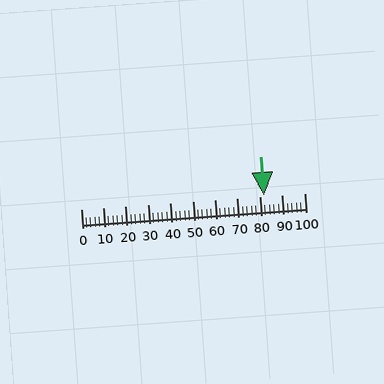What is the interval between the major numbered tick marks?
The major tick marks are spaced 10 units apart.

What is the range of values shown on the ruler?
The ruler shows values from 0 to 100.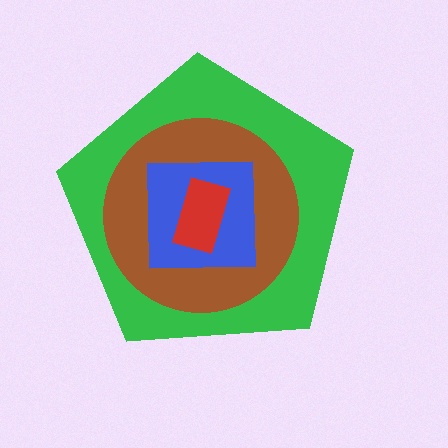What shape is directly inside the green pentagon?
The brown circle.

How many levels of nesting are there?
4.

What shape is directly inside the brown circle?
The blue square.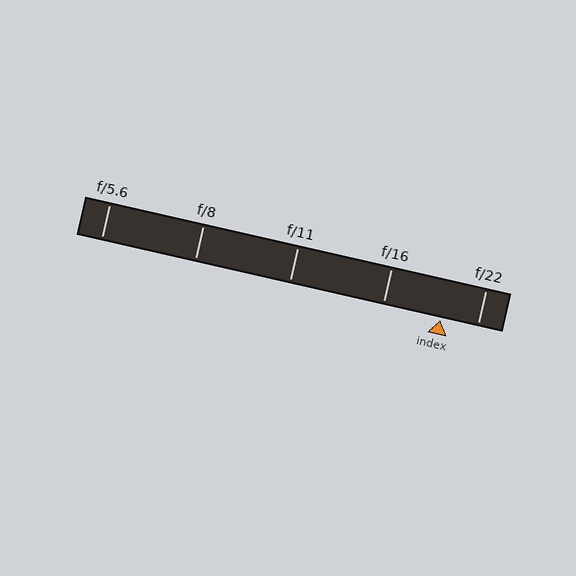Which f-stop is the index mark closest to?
The index mark is closest to f/22.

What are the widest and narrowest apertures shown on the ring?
The widest aperture shown is f/5.6 and the narrowest is f/22.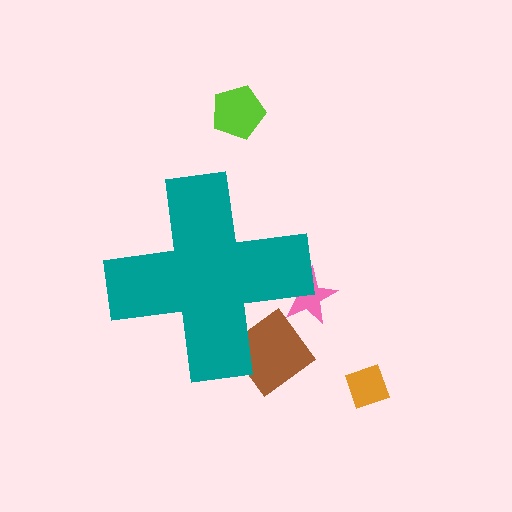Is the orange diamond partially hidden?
No, the orange diamond is fully visible.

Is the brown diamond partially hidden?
Yes, the brown diamond is partially hidden behind the teal cross.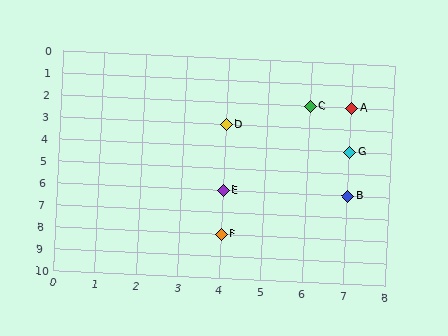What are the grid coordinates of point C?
Point C is at grid coordinates (6, 2).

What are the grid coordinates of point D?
Point D is at grid coordinates (4, 3).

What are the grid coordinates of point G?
Point G is at grid coordinates (7, 4).